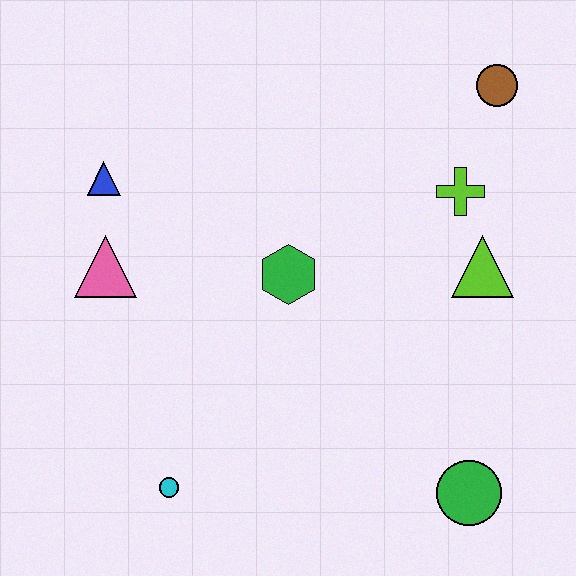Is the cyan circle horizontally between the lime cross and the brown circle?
No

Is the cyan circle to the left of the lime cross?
Yes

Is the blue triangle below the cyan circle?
No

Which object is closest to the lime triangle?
The lime cross is closest to the lime triangle.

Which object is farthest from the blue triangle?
The green circle is farthest from the blue triangle.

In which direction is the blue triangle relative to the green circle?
The blue triangle is to the left of the green circle.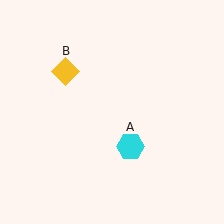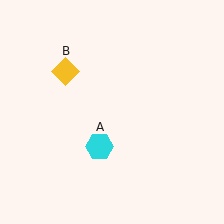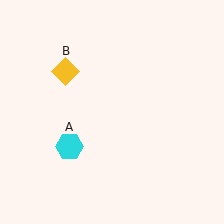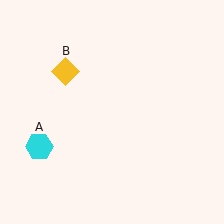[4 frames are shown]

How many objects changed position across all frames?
1 object changed position: cyan hexagon (object A).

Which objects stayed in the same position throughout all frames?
Yellow diamond (object B) remained stationary.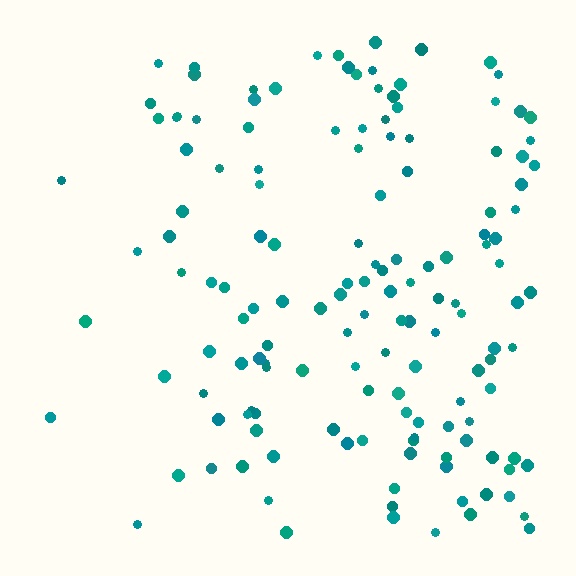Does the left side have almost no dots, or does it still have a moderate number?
Still a moderate number, just noticeably fewer than the right.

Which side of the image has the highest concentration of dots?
The right.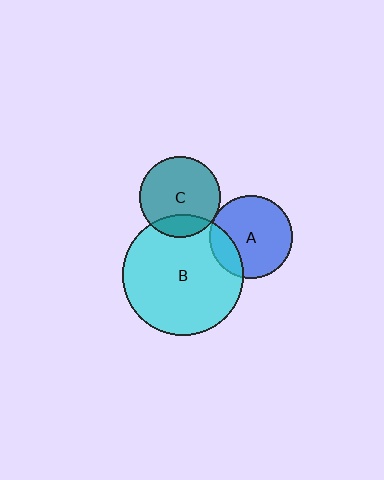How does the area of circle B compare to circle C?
Approximately 2.3 times.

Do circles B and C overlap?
Yes.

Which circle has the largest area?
Circle B (cyan).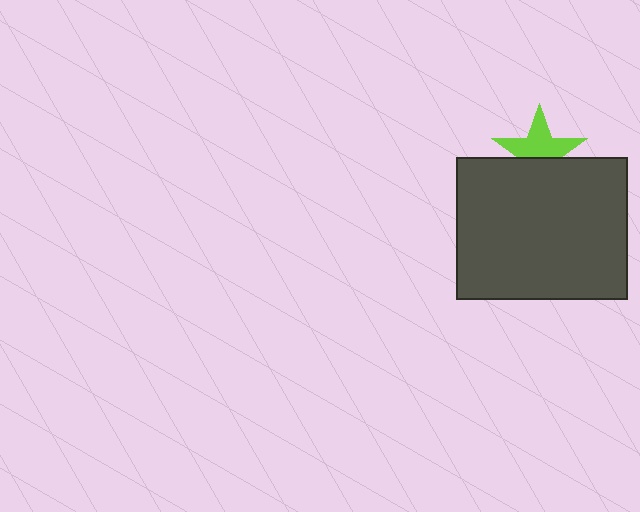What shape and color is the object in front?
The object in front is a dark gray rectangle.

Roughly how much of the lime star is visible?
About half of it is visible (roughly 61%).